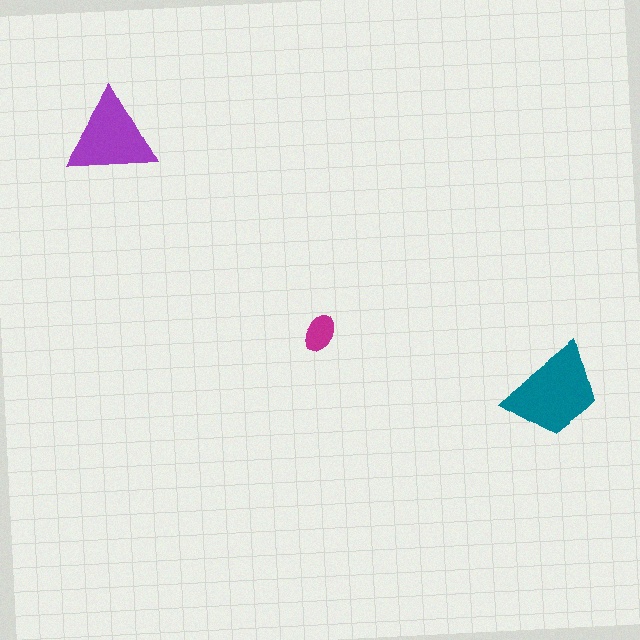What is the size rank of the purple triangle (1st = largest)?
2nd.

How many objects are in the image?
There are 3 objects in the image.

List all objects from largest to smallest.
The teal trapezoid, the purple triangle, the magenta ellipse.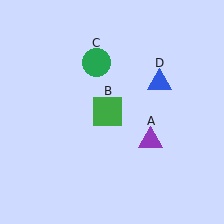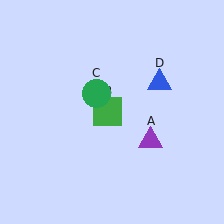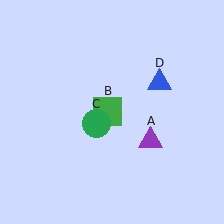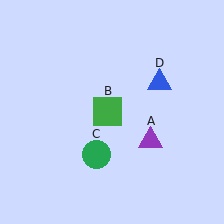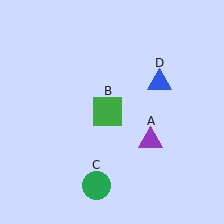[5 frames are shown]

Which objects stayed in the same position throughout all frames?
Purple triangle (object A) and green square (object B) and blue triangle (object D) remained stationary.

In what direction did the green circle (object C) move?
The green circle (object C) moved down.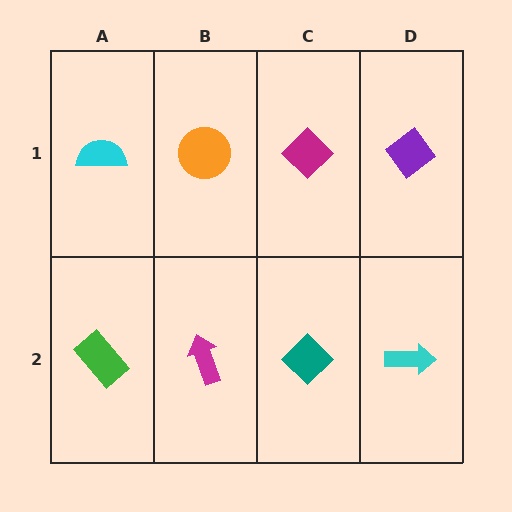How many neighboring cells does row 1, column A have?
2.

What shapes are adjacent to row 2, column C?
A magenta diamond (row 1, column C), a magenta arrow (row 2, column B), a cyan arrow (row 2, column D).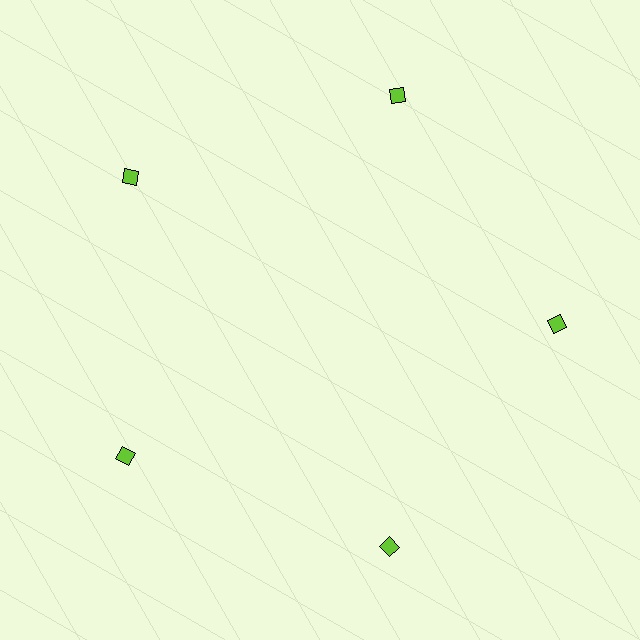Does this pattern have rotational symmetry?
Yes, this pattern has 5-fold rotational symmetry. It looks the same after rotating 72 degrees around the center.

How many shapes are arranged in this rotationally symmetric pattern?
There are 5 shapes, arranged in 5 groups of 1.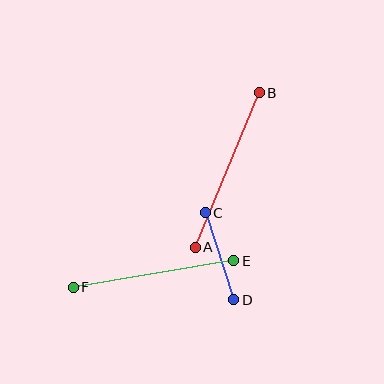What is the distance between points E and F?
The distance is approximately 163 pixels.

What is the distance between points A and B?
The distance is approximately 167 pixels.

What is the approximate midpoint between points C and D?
The midpoint is at approximately (220, 256) pixels.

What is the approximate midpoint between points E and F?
The midpoint is at approximately (154, 274) pixels.